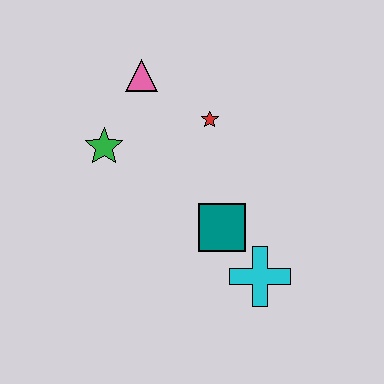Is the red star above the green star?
Yes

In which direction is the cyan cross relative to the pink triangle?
The cyan cross is below the pink triangle.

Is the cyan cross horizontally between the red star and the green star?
No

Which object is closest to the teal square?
The cyan cross is closest to the teal square.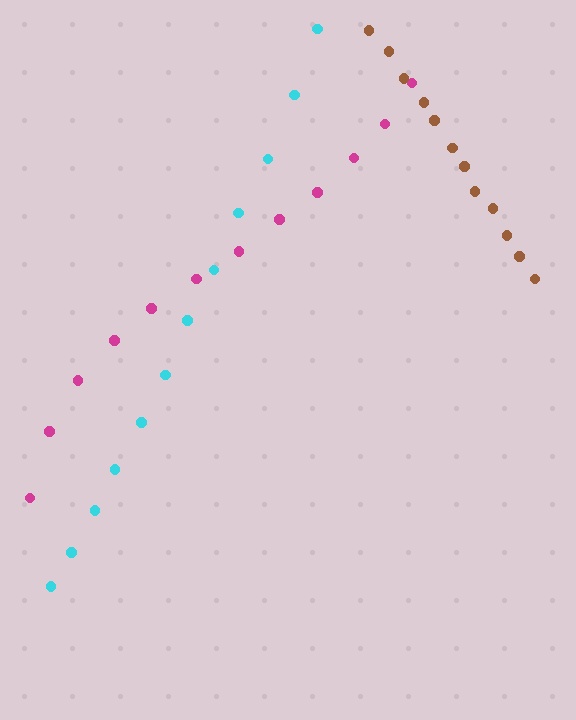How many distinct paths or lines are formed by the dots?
There are 3 distinct paths.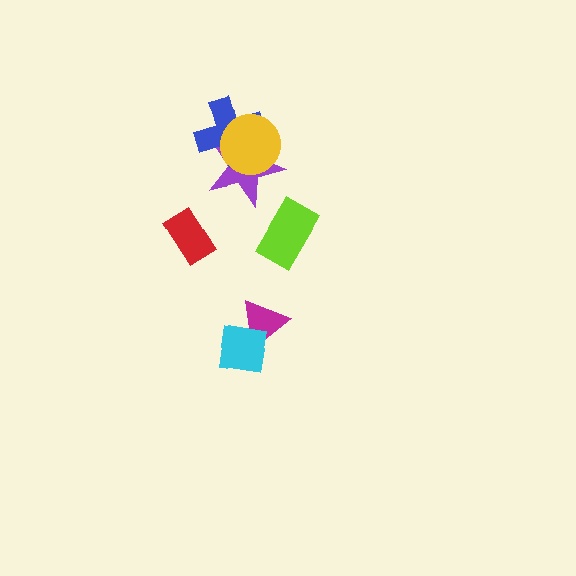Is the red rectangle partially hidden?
No, no other shape covers it.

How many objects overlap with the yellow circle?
2 objects overlap with the yellow circle.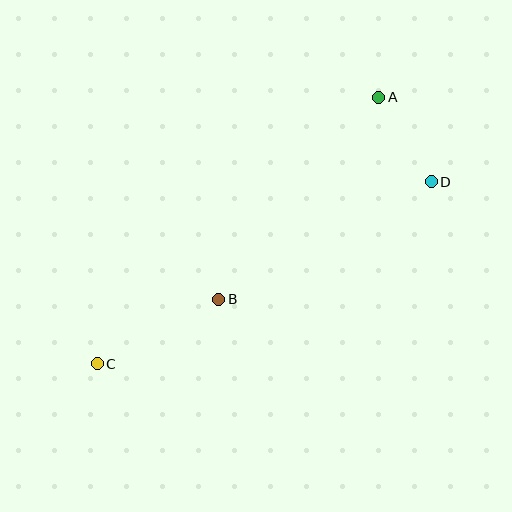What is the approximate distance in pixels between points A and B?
The distance between A and B is approximately 258 pixels.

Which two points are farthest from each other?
Points A and C are farthest from each other.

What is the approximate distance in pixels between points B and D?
The distance between B and D is approximately 243 pixels.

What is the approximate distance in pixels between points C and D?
The distance between C and D is approximately 380 pixels.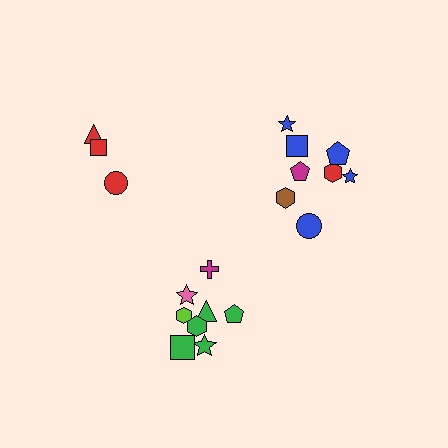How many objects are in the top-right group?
There are 8 objects.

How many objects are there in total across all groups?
There are 19 objects.